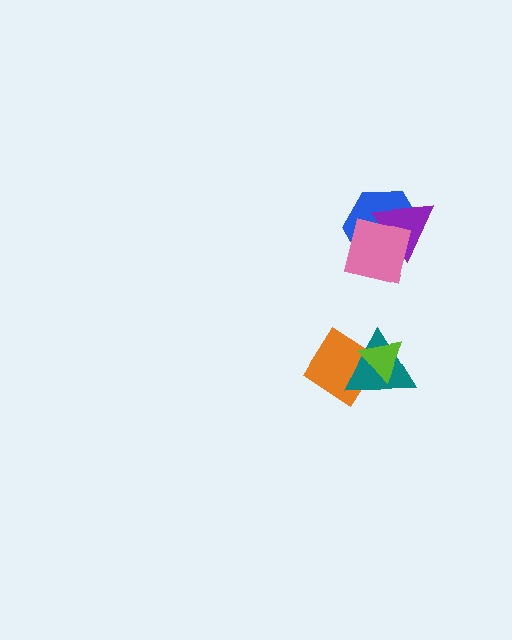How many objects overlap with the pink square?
2 objects overlap with the pink square.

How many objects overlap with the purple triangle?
2 objects overlap with the purple triangle.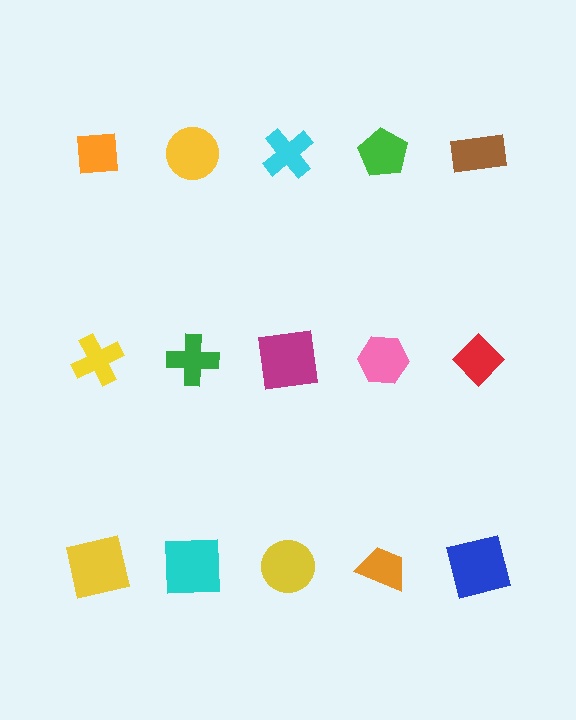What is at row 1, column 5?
A brown rectangle.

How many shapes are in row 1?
5 shapes.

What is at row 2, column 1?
A yellow cross.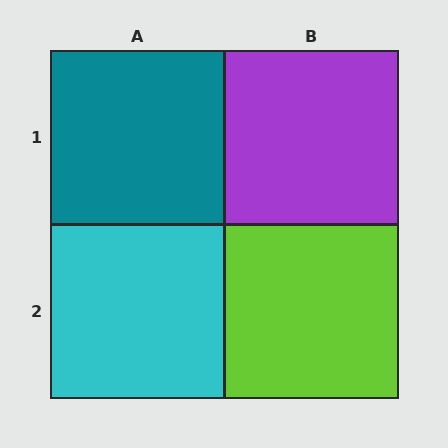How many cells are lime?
1 cell is lime.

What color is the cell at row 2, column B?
Lime.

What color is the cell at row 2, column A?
Cyan.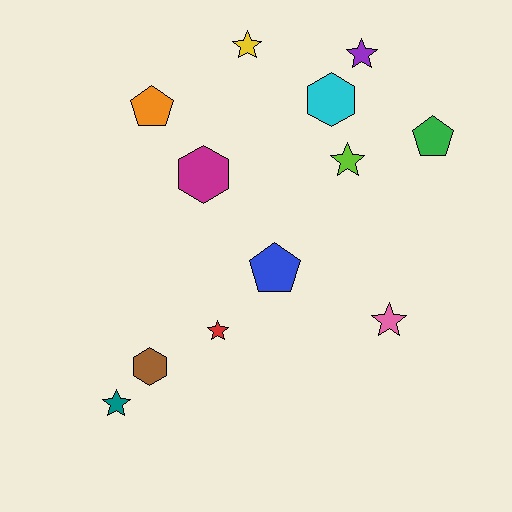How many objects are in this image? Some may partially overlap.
There are 12 objects.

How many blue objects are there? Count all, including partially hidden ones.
There is 1 blue object.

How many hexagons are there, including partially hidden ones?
There are 3 hexagons.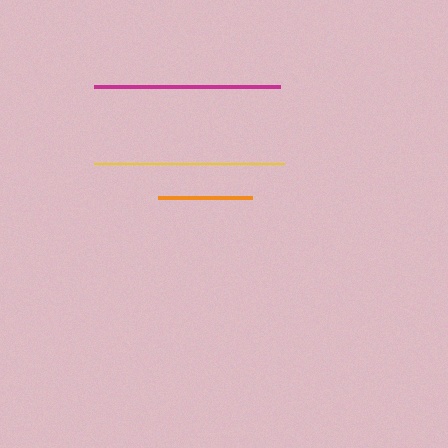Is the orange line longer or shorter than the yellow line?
The yellow line is longer than the orange line.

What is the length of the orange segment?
The orange segment is approximately 93 pixels long.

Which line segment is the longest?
The yellow line is the longest at approximately 190 pixels.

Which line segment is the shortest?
The orange line is the shortest at approximately 93 pixels.